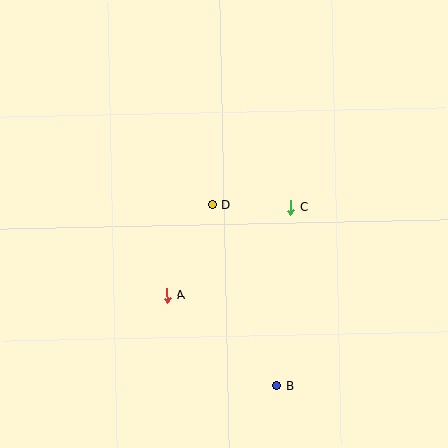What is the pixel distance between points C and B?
The distance between C and B is 179 pixels.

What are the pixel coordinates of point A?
Point A is at (167, 295).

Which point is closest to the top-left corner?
Point D is closest to the top-left corner.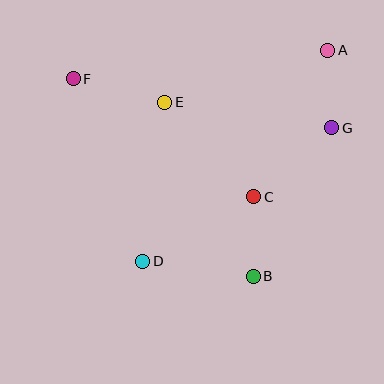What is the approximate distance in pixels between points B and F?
The distance between B and F is approximately 267 pixels.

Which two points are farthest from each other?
Points A and D are farthest from each other.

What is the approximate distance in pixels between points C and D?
The distance between C and D is approximately 128 pixels.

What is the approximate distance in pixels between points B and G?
The distance between B and G is approximately 168 pixels.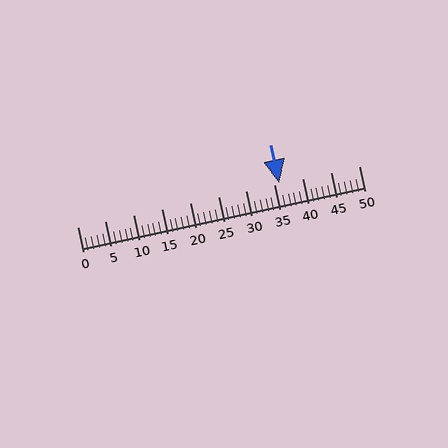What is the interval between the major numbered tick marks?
The major tick marks are spaced 5 units apart.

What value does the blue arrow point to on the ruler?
The blue arrow points to approximately 36.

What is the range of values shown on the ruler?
The ruler shows values from 0 to 50.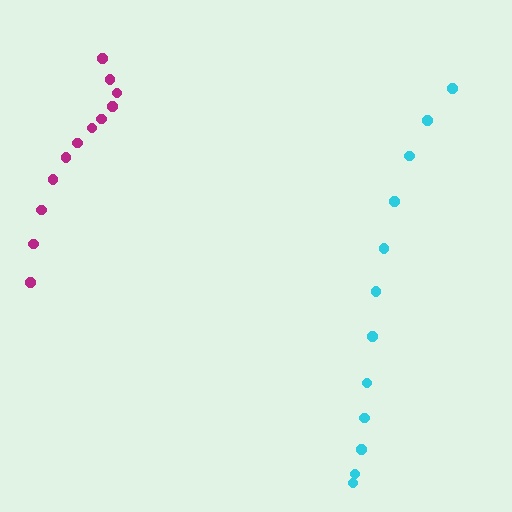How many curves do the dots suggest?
There are 2 distinct paths.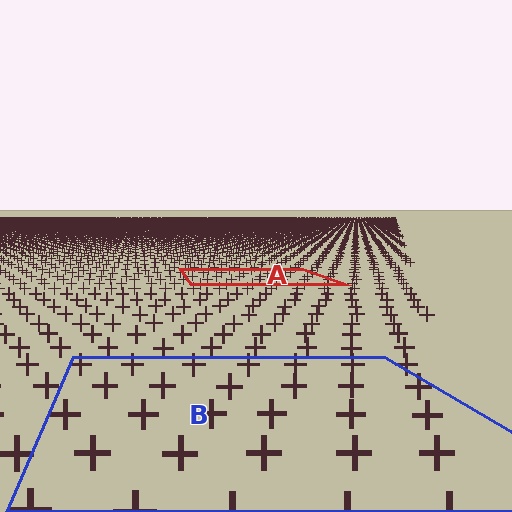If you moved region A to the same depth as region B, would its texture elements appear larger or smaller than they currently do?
They would appear larger. At a closer depth, the same texture elements are projected at a bigger on-screen size.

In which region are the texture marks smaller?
The texture marks are smaller in region A, because it is farther away.